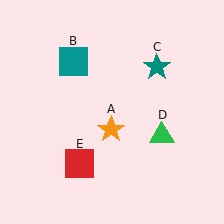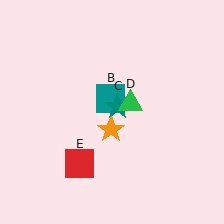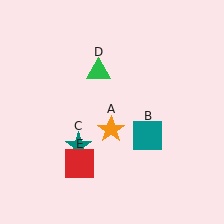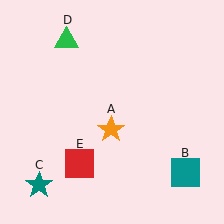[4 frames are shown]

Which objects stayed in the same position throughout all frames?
Orange star (object A) and red square (object E) remained stationary.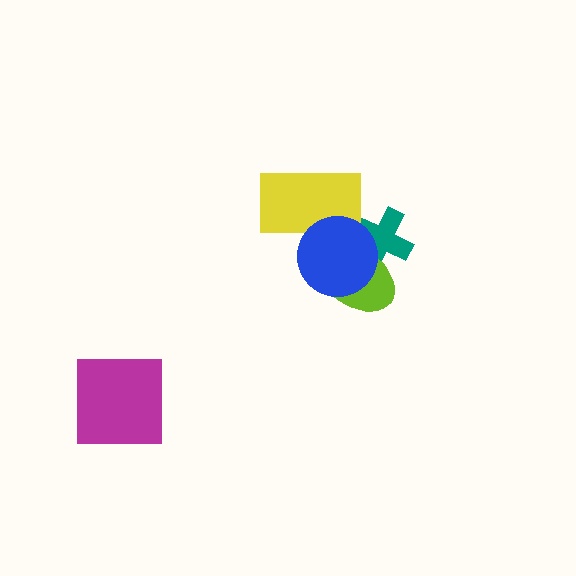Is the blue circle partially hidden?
No, no other shape covers it.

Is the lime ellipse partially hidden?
Yes, it is partially covered by another shape.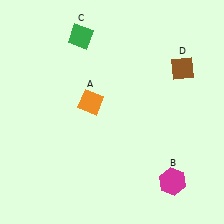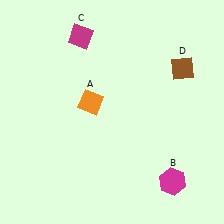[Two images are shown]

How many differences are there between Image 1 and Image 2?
There is 1 difference between the two images.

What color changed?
The diamond (C) changed from green in Image 1 to magenta in Image 2.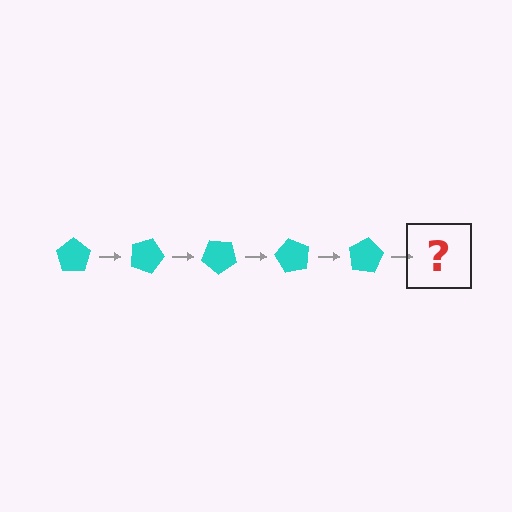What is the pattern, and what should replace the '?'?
The pattern is that the pentagon rotates 20 degrees each step. The '?' should be a cyan pentagon rotated 100 degrees.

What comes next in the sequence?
The next element should be a cyan pentagon rotated 100 degrees.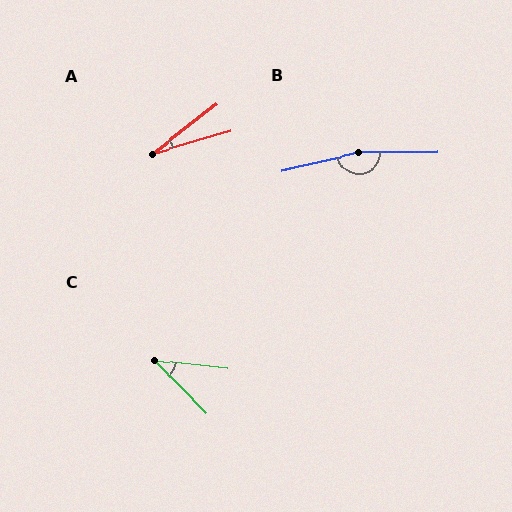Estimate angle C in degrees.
Approximately 40 degrees.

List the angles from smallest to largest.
A (22°), C (40°), B (168°).